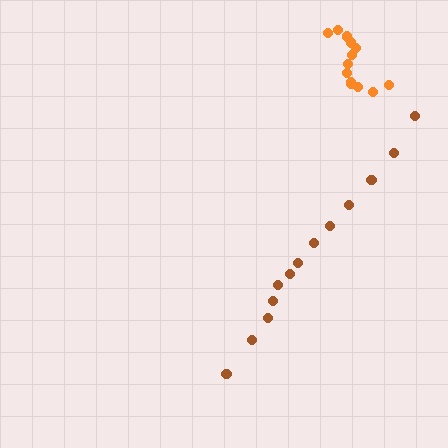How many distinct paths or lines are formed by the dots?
There are 2 distinct paths.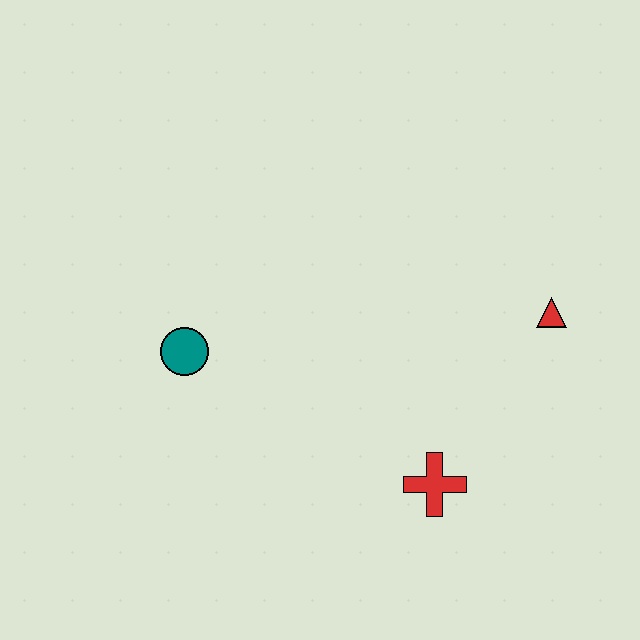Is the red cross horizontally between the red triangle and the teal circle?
Yes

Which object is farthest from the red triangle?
The teal circle is farthest from the red triangle.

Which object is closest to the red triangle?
The red cross is closest to the red triangle.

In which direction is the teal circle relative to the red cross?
The teal circle is to the left of the red cross.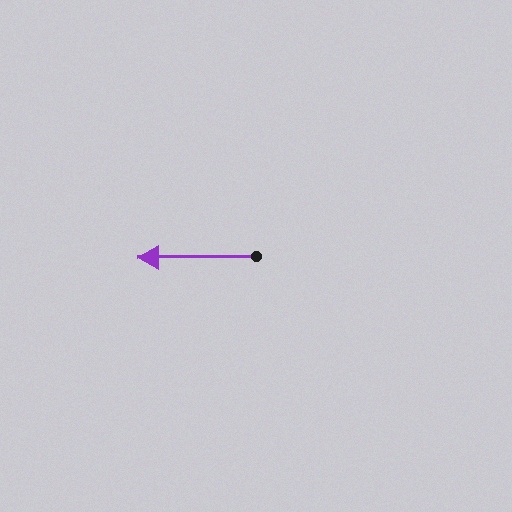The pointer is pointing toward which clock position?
Roughly 9 o'clock.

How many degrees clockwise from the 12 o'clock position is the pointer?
Approximately 269 degrees.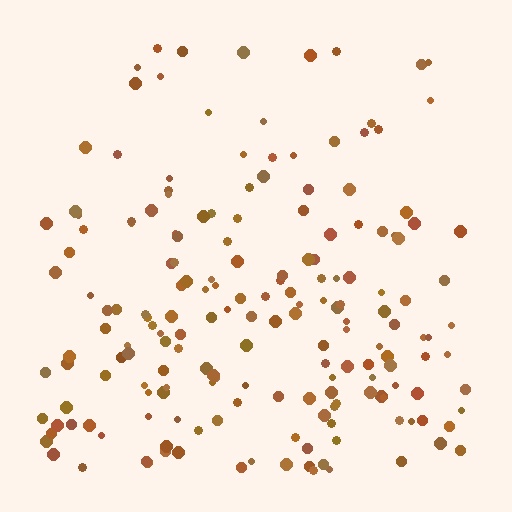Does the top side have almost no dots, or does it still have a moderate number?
Still a moderate number, just noticeably fewer than the bottom.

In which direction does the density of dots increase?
From top to bottom, with the bottom side densest.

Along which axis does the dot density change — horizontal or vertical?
Vertical.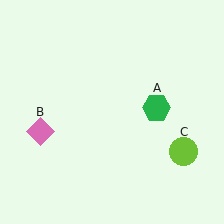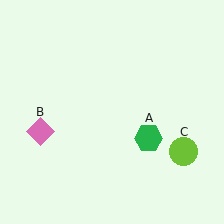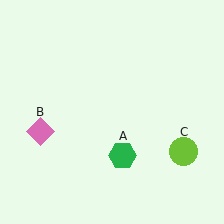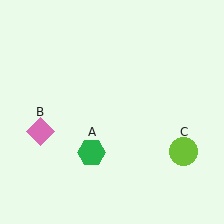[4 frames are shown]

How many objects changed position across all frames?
1 object changed position: green hexagon (object A).